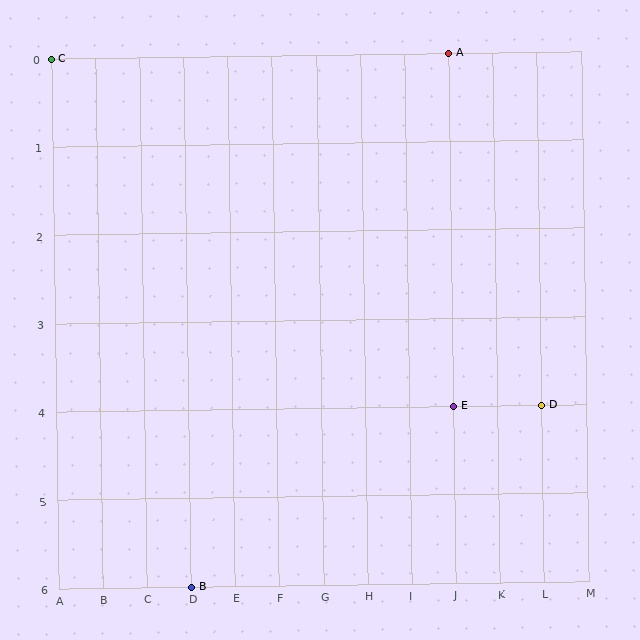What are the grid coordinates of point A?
Point A is at grid coordinates (J, 0).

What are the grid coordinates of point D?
Point D is at grid coordinates (L, 4).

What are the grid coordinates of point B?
Point B is at grid coordinates (D, 6).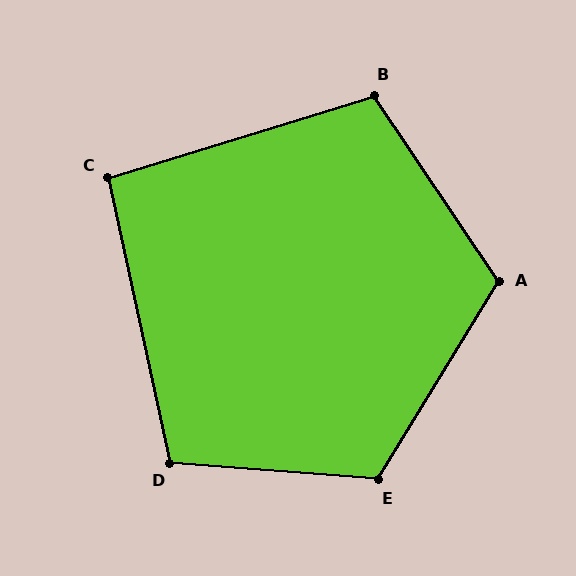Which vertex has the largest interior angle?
E, at approximately 117 degrees.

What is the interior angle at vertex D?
Approximately 107 degrees (obtuse).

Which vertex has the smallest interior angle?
C, at approximately 95 degrees.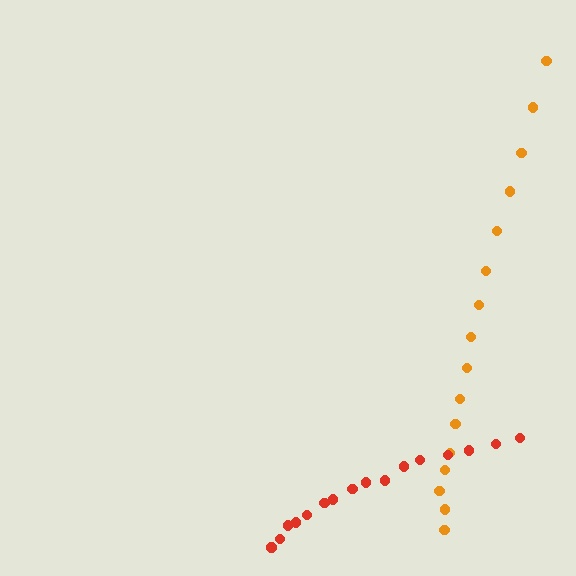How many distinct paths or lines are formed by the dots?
There are 2 distinct paths.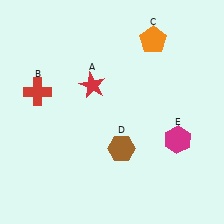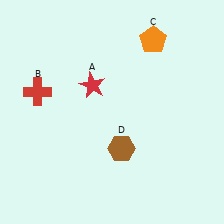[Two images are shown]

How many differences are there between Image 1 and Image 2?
There is 1 difference between the two images.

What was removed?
The magenta hexagon (E) was removed in Image 2.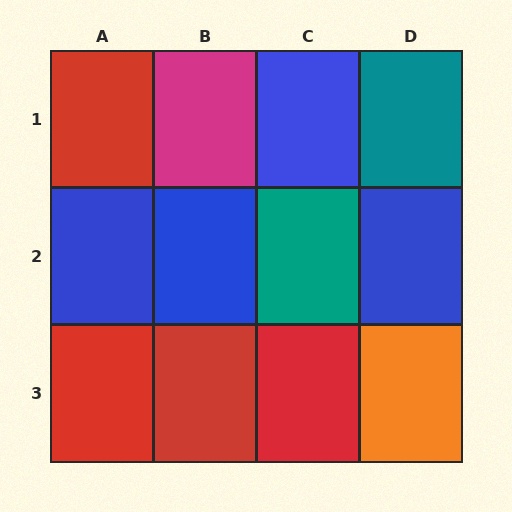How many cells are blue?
4 cells are blue.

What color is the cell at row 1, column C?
Blue.